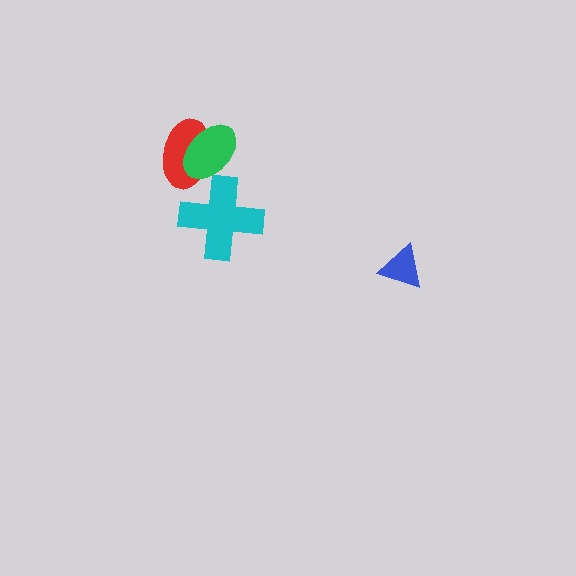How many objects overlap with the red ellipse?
1 object overlaps with the red ellipse.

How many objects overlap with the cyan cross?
0 objects overlap with the cyan cross.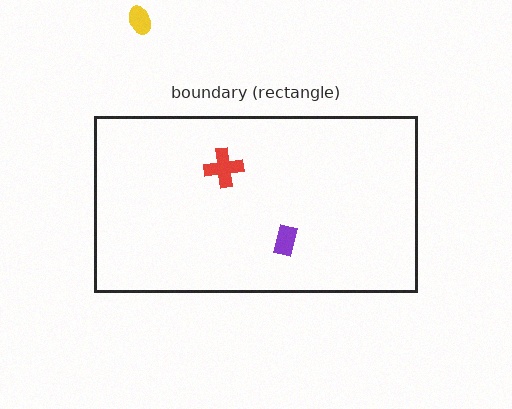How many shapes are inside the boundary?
2 inside, 1 outside.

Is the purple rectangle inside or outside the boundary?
Inside.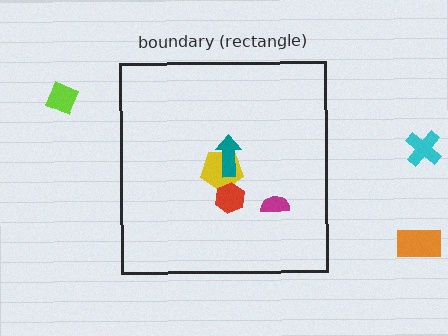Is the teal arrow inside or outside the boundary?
Inside.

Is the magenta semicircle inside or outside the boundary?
Inside.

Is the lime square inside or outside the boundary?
Outside.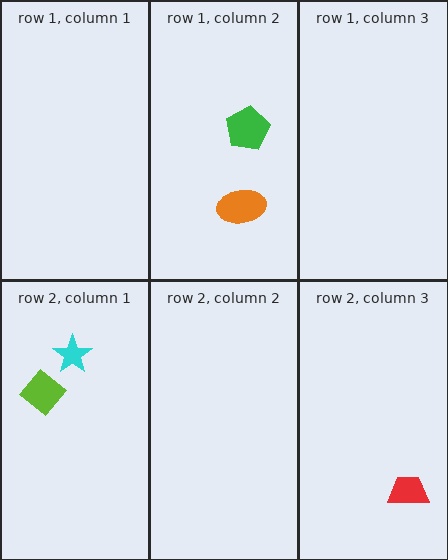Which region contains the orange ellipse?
The row 1, column 2 region.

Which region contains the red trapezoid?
The row 2, column 3 region.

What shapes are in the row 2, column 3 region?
The red trapezoid.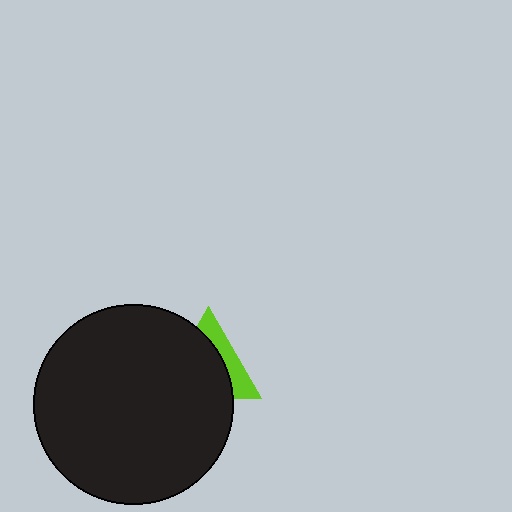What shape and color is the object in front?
The object in front is a black circle.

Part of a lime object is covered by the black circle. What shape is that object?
It is a triangle.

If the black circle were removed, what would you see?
You would see the complete lime triangle.